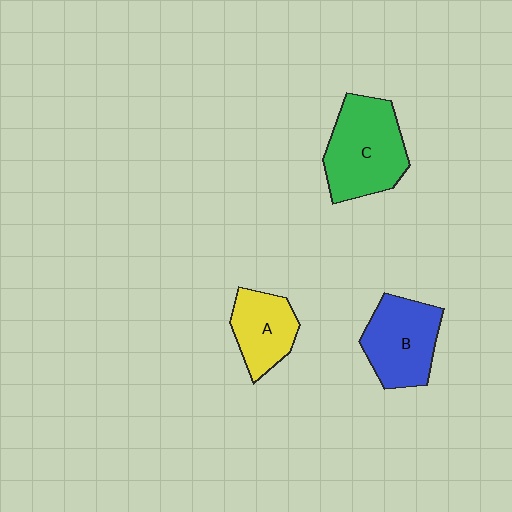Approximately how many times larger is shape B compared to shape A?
Approximately 1.3 times.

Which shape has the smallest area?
Shape A (yellow).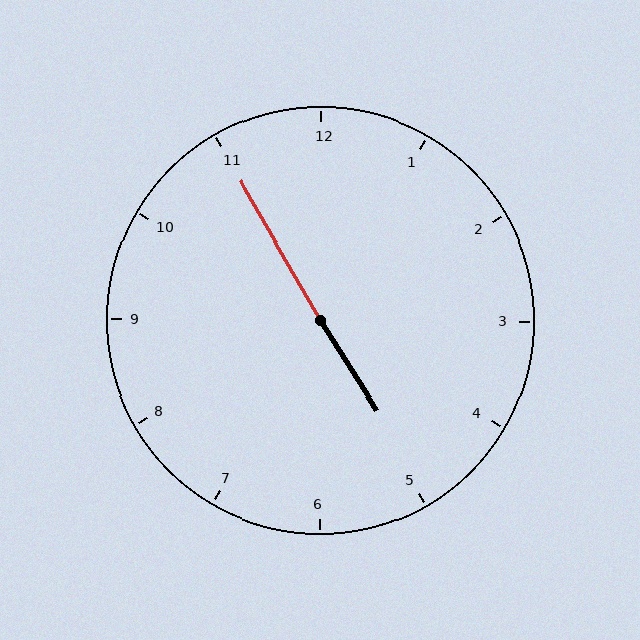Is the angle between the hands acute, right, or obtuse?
It is obtuse.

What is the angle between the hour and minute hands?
Approximately 178 degrees.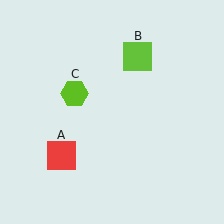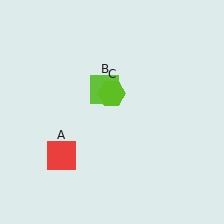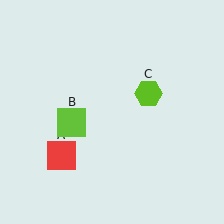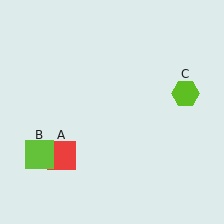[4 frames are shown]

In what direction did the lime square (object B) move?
The lime square (object B) moved down and to the left.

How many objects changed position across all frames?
2 objects changed position: lime square (object B), lime hexagon (object C).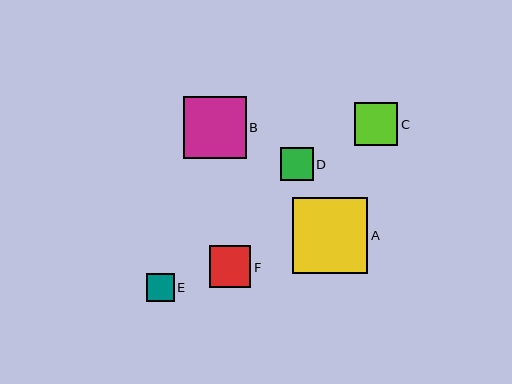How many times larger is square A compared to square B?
Square A is approximately 1.2 times the size of square B.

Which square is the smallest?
Square E is the smallest with a size of approximately 28 pixels.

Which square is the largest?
Square A is the largest with a size of approximately 76 pixels.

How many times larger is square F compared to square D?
Square F is approximately 1.2 times the size of square D.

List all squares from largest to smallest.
From largest to smallest: A, B, C, F, D, E.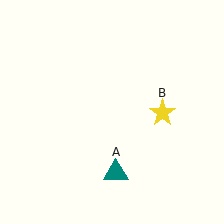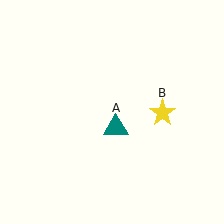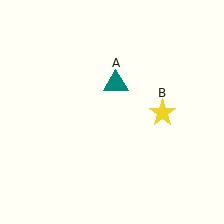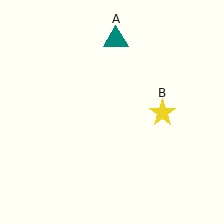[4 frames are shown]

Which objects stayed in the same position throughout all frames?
Yellow star (object B) remained stationary.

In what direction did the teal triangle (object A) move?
The teal triangle (object A) moved up.